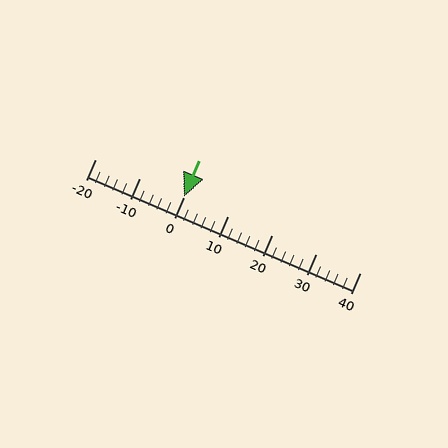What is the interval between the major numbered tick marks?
The major tick marks are spaced 10 units apart.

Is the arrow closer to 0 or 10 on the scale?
The arrow is closer to 0.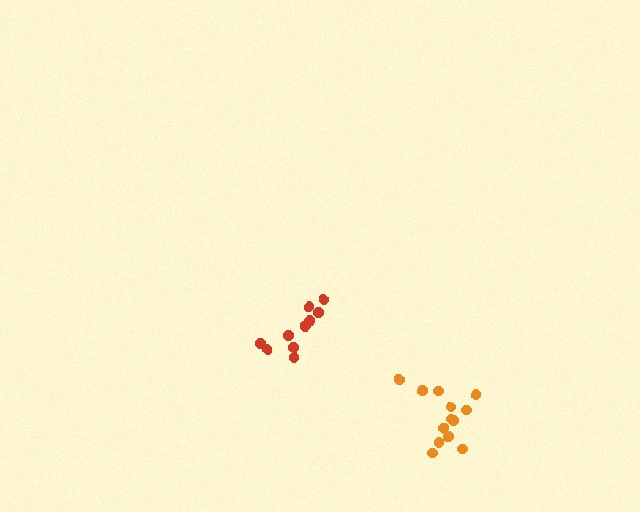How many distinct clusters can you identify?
There are 2 distinct clusters.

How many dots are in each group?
Group 1: 13 dots, Group 2: 10 dots (23 total).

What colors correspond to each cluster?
The clusters are colored: orange, red.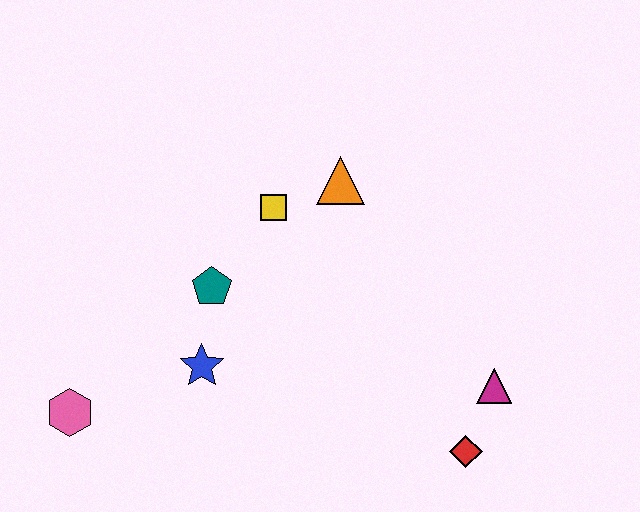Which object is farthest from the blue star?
The magenta triangle is farthest from the blue star.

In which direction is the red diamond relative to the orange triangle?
The red diamond is below the orange triangle.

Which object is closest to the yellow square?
The orange triangle is closest to the yellow square.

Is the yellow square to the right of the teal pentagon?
Yes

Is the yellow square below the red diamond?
No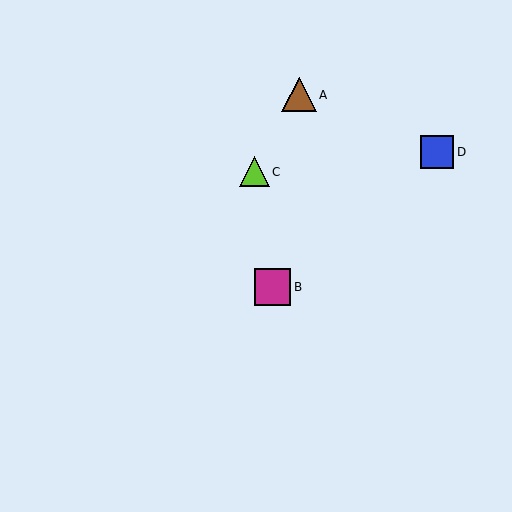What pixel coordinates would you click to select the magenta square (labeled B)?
Click at (272, 287) to select the magenta square B.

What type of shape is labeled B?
Shape B is a magenta square.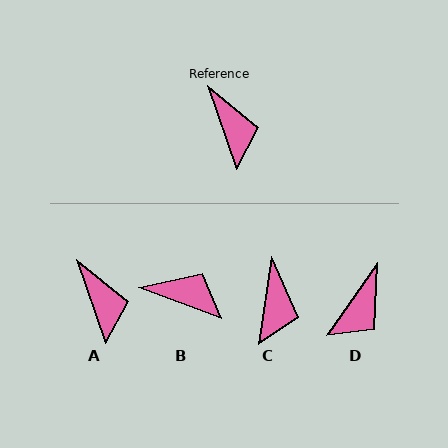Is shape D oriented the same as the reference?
No, it is off by about 54 degrees.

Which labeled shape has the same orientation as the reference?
A.